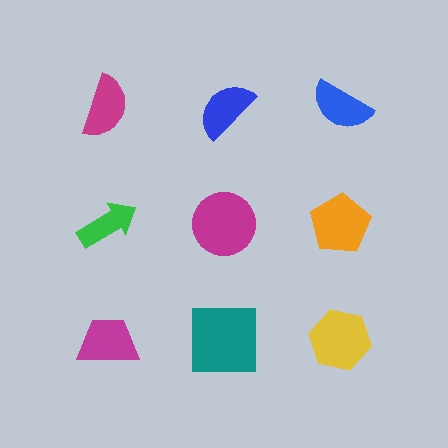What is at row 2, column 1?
A green arrow.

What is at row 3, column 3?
A yellow hexagon.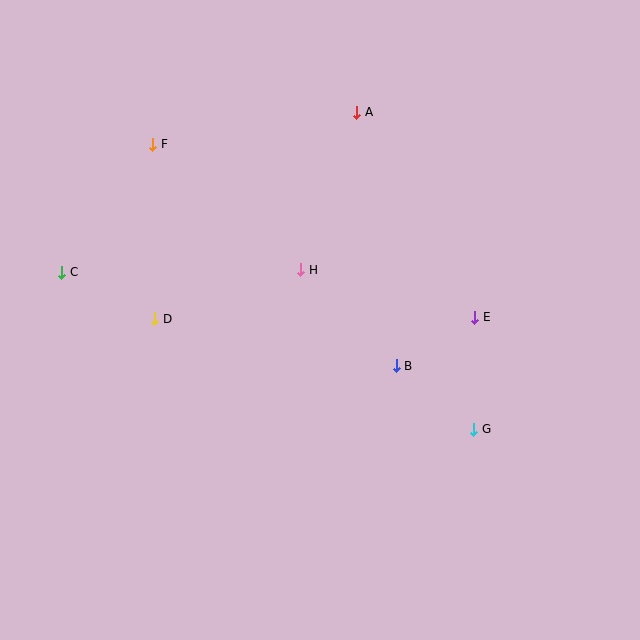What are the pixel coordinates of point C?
Point C is at (62, 272).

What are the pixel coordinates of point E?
Point E is at (475, 317).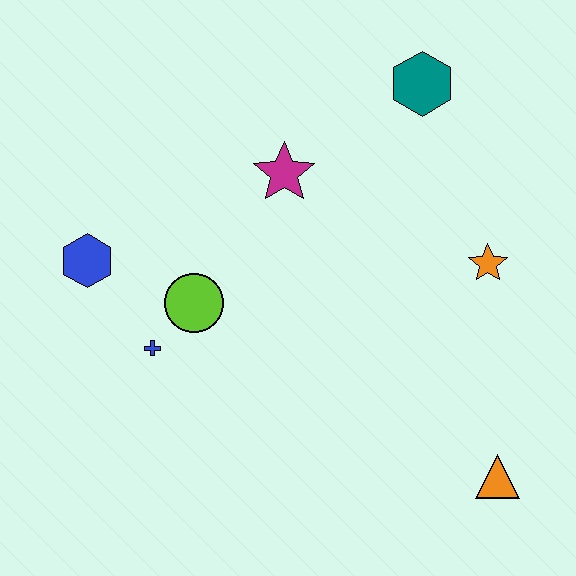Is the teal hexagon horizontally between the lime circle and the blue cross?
No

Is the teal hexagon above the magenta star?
Yes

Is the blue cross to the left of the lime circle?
Yes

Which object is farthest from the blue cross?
The teal hexagon is farthest from the blue cross.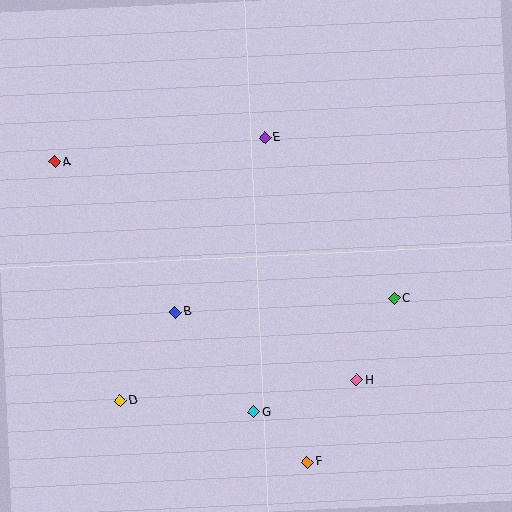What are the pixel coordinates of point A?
Point A is at (55, 162).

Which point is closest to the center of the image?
Point B at (175, 312) is closest to the center.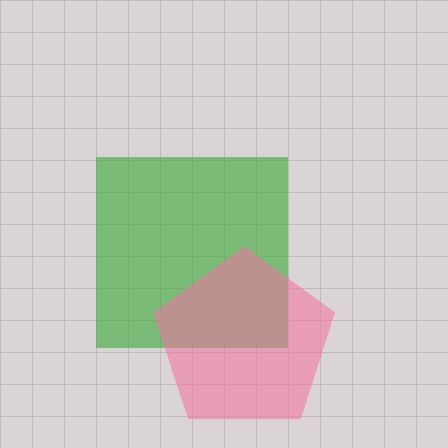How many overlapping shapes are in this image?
There are 2 overlapping shapes in the image.